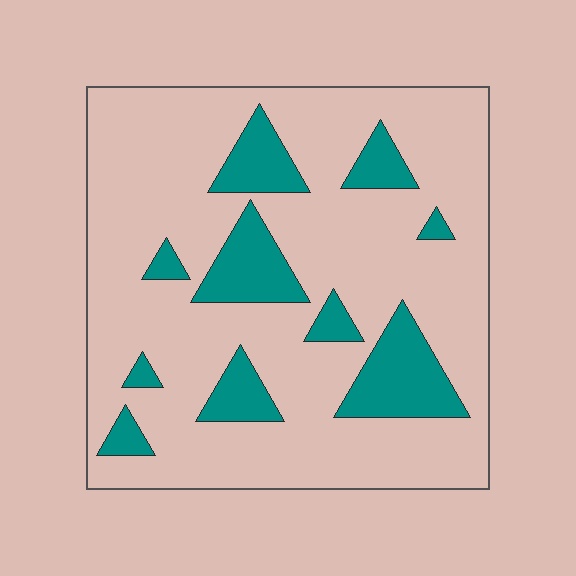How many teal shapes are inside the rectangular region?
10.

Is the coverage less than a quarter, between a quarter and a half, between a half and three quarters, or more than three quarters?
Less than a quarter.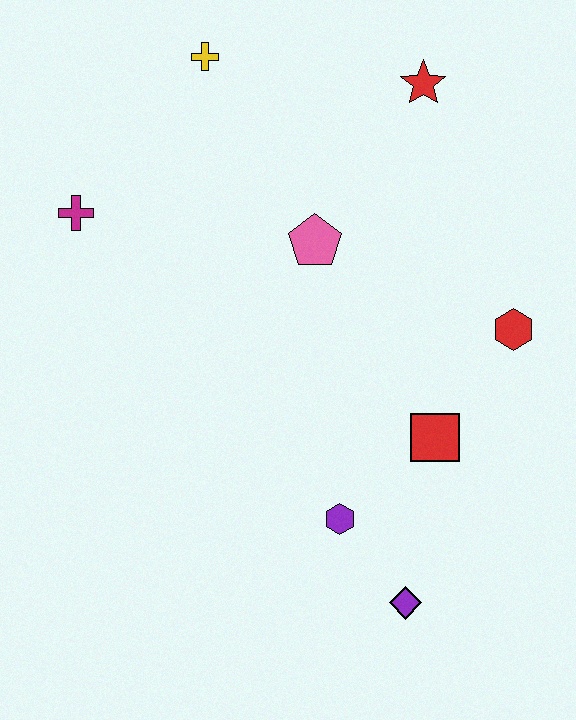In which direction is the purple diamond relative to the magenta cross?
The purple diamond is below the magenta cross.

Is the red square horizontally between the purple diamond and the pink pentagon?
No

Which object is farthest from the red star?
The purple diamond is farthest from the red star.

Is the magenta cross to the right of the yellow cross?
No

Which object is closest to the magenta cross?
The yellow cross is closest to the magenta cross.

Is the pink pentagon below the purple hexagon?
No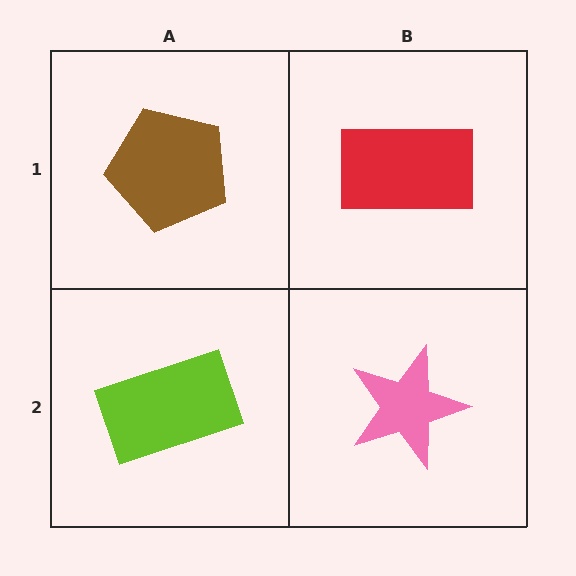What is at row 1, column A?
A brown pentagon.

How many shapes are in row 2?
2 shapes.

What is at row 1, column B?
A red rectangle.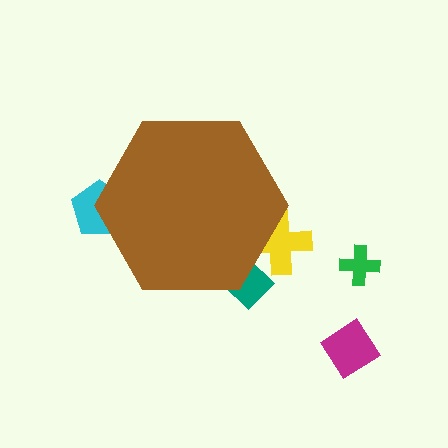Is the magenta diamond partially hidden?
No, the magenta diamond is fully visible.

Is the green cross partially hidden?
No, the green cross is fully visible.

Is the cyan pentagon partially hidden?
Yes, the cyan pentagon is partially hidden behind the brown hexagon.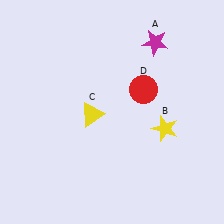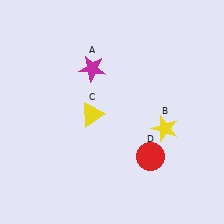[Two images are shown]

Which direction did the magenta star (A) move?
The magenta star (A) moved left.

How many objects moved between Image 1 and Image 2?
2 objects moved between the two images.